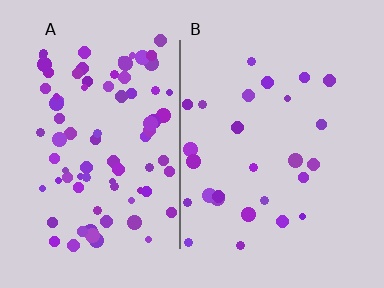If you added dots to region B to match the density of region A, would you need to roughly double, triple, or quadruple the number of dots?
Approximately triple.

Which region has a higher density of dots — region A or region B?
A (the left).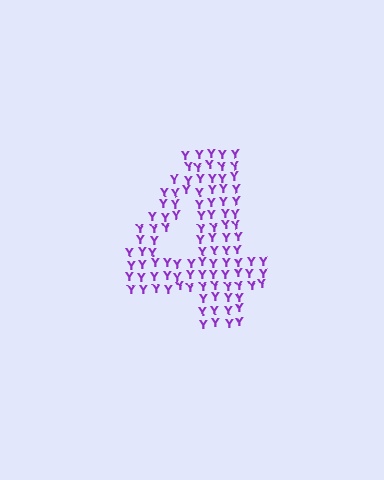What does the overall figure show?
The overall figure shows the digit 4.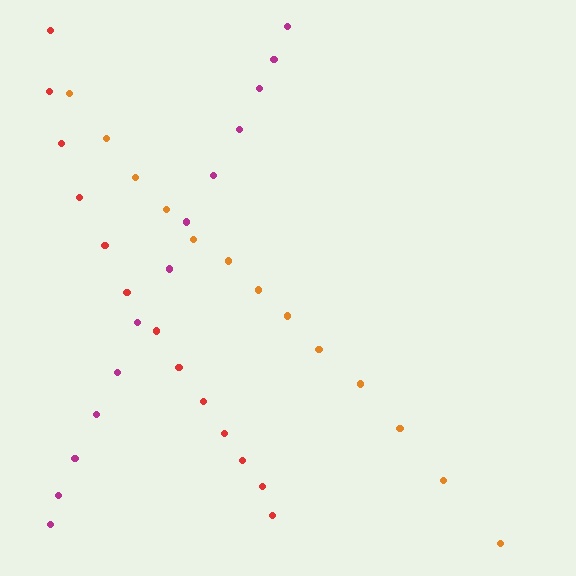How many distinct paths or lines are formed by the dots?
There are 3 distinct paths.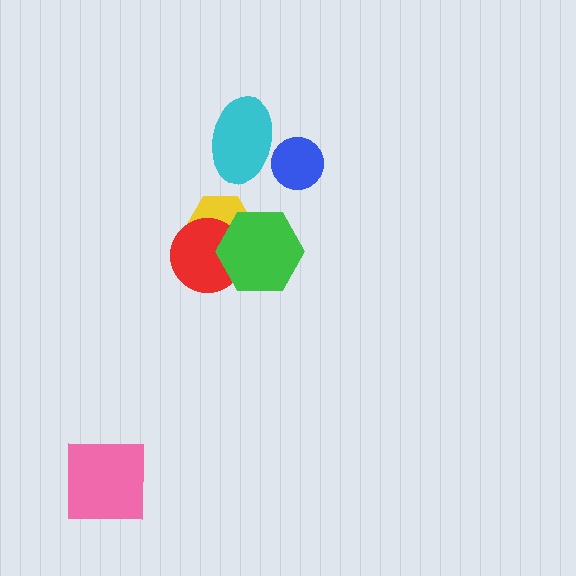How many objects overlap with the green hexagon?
2 objects overlap with the green hexagon.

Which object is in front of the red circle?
The green hexagon is in front of the red circle.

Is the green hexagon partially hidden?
No, no other shape covers it.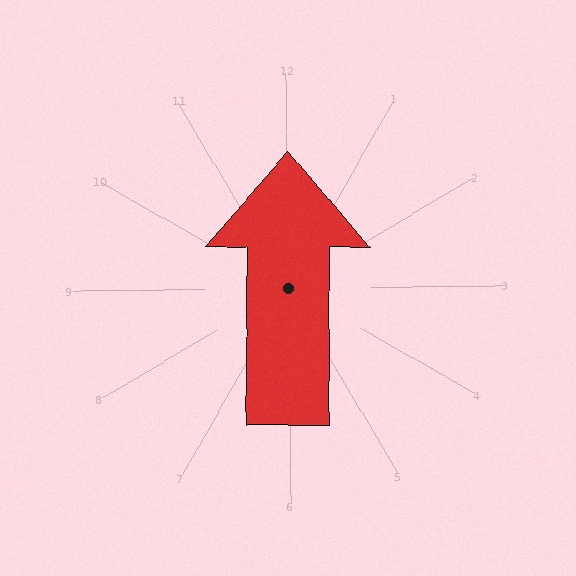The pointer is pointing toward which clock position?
Roughly 12 o'clock.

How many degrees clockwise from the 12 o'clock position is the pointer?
Approximately 1 degrees.